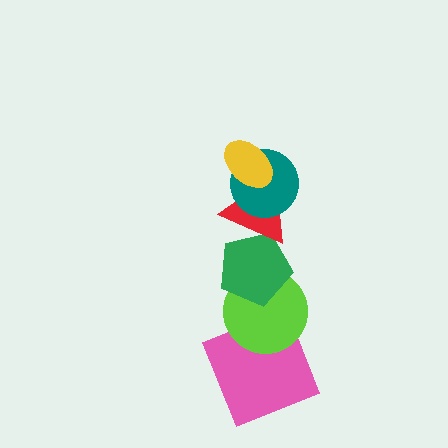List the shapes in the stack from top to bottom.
From top to bottom: the yellow ellipse, the teal circle, the red triangle, the green pentagon, the lime circle, the pink square.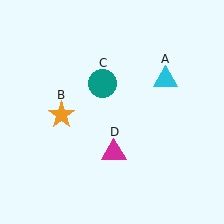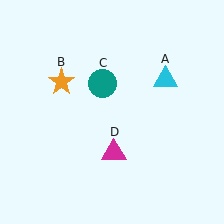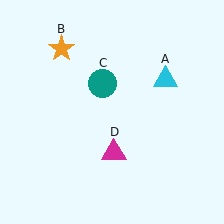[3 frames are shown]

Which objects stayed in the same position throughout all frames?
Cyan triangle (object A) and teal circle (object C) and magenta triangle (object D) remained stationary.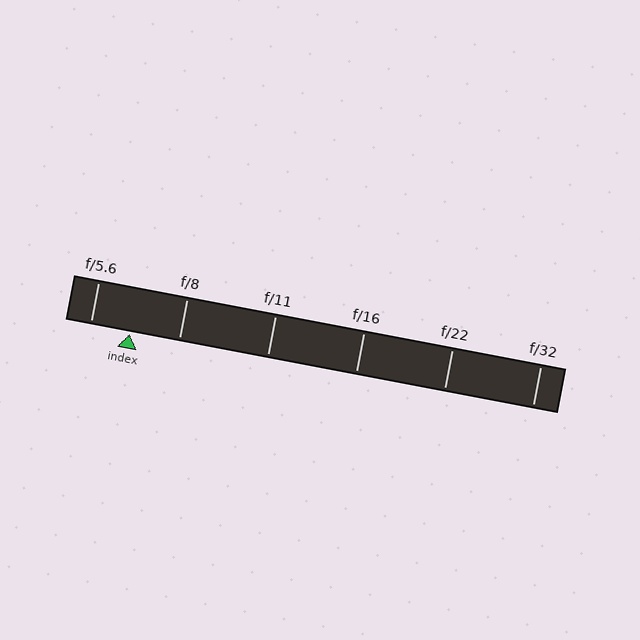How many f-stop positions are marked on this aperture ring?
There are 6 f-stop positions marked.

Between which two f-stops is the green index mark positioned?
The index mark is between f/5.6 and f/8.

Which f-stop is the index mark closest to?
The index mark is closest to f/5.6.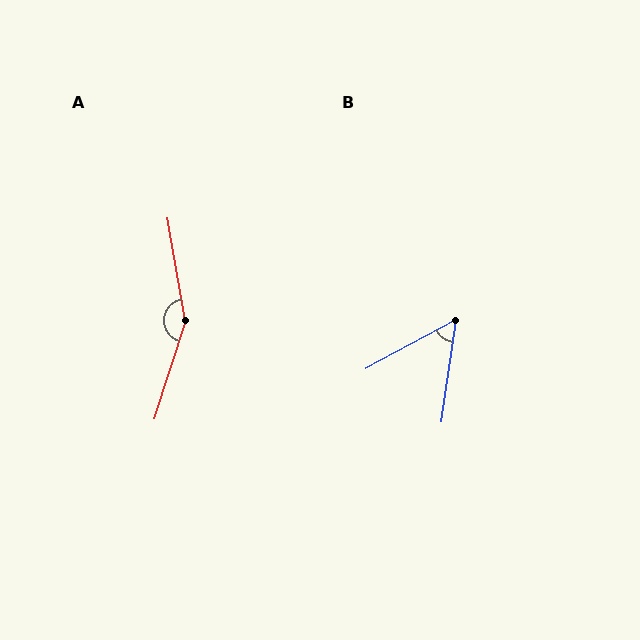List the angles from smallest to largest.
B (53°), A (153°).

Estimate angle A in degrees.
Approximately 153 degrees.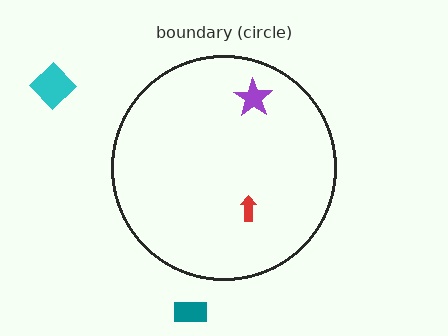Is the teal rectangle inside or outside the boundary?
Outside.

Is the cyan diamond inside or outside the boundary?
Outside.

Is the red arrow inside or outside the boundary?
Inside.